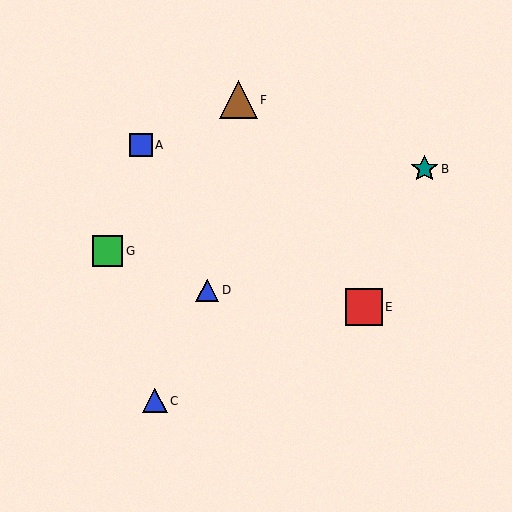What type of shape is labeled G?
Shape G is a green square.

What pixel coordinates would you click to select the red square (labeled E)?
Click at (364, 307) to select the red square E.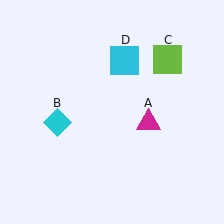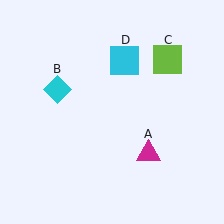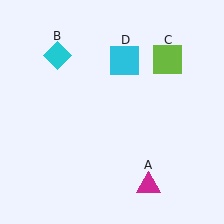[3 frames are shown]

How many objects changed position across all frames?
2 objects changed position: magenta triangle (object A), cyan diamond (object B).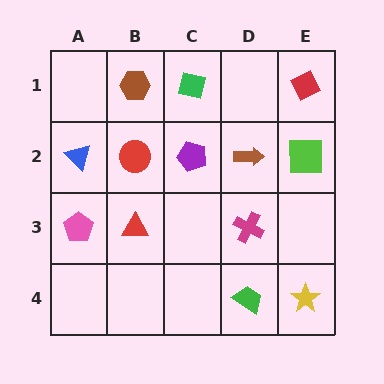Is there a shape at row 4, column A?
No, that cell is empty.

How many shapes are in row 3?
3 shapes.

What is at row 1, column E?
A red diamond.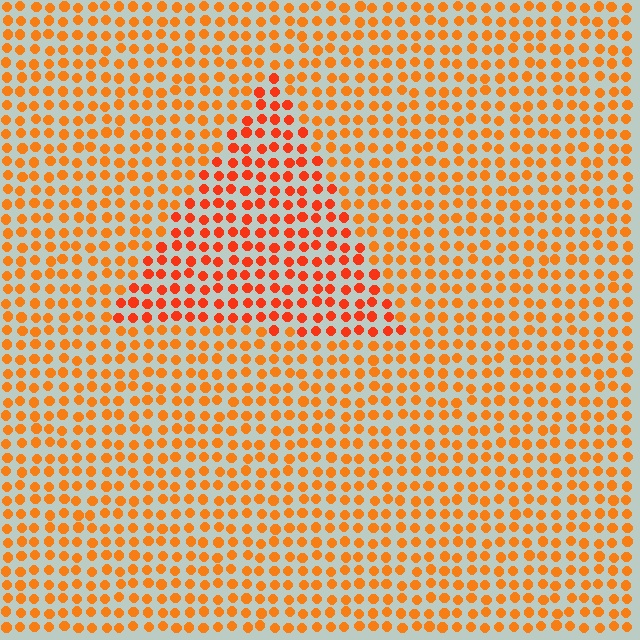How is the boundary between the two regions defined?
The boundary is defined purely by a slight shift in hue (about 20 degrees). Spacing, size, and orientation are identical on both sides.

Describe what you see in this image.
The image is filled with small orange elements in a uniform arrangement. A triangle-shaped region is visible where the elements are tinted to a slightly different hue, forming a subtle color boundary.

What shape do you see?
I see a triangle.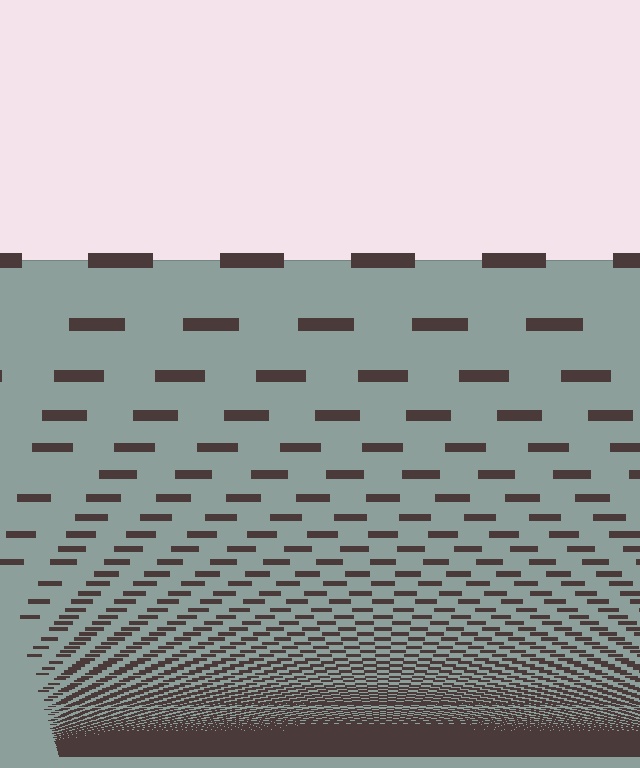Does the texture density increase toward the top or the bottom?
Density increases toward the bottom.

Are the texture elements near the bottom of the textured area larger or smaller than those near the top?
Smaller. The gradient is inverted — elements near the bottom are smaller and denser.